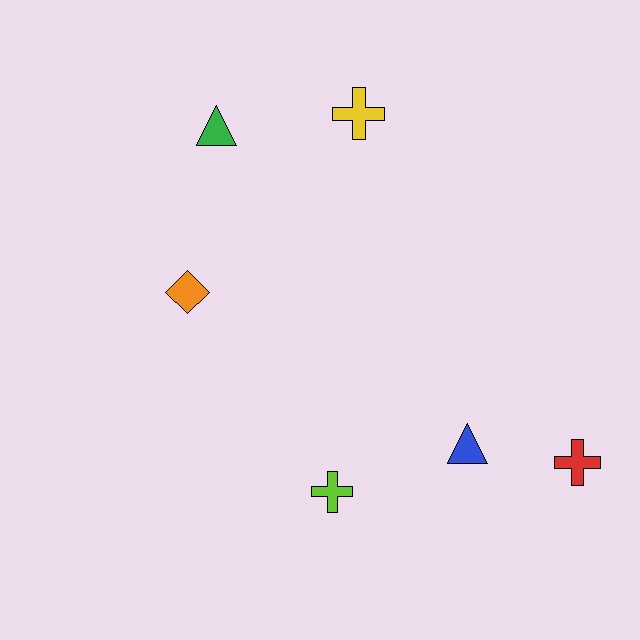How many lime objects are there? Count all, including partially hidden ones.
There is 1 lime object.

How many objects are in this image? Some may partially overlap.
There are 6 objects.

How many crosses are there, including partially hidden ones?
There are 3 crosses.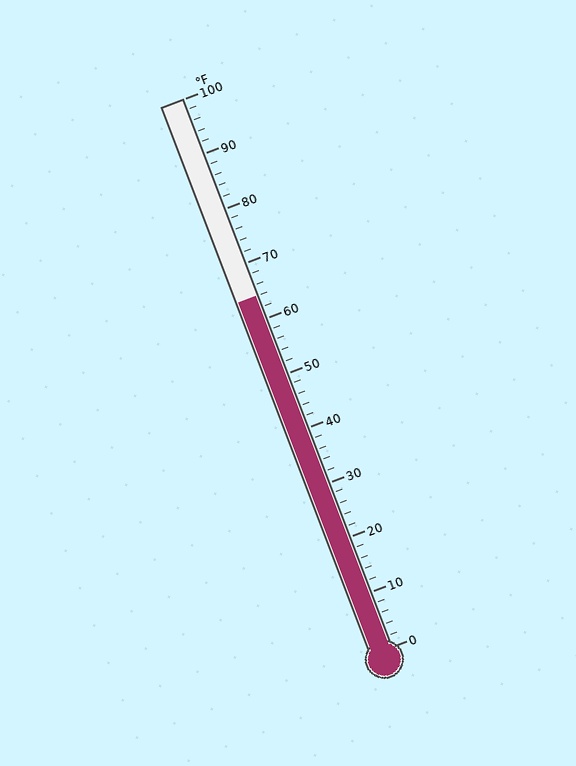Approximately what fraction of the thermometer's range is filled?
The thermometer is filled to approximately 65% of its range.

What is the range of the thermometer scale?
The thermometer scale ranges from 0°F to 100°F.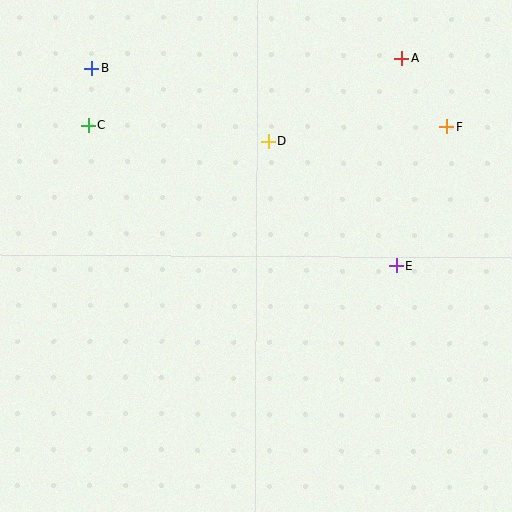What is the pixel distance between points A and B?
The distance between A and B is 310 pixels.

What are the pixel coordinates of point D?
Point D is at (268, 141).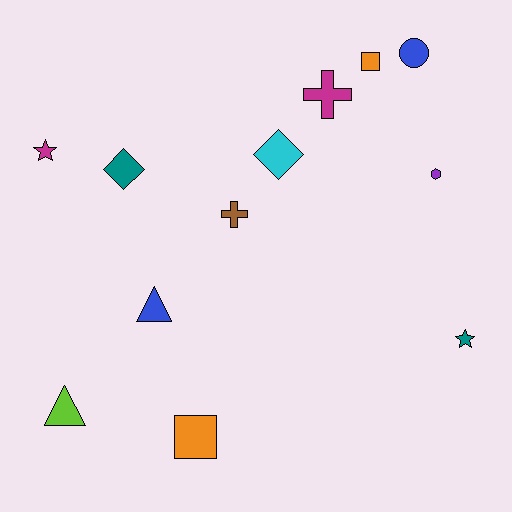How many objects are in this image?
There are 12 objects.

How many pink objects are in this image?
There are no pink objects.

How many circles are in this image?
There is 1 circle.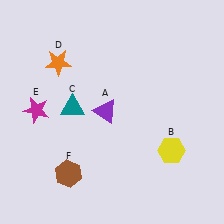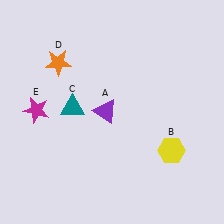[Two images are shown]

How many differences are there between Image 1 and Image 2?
There is 1 difference between the two images.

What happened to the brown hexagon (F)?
The brown hexagon (F) was removed in Image 2. It was in the bottom-left area of Image 1.